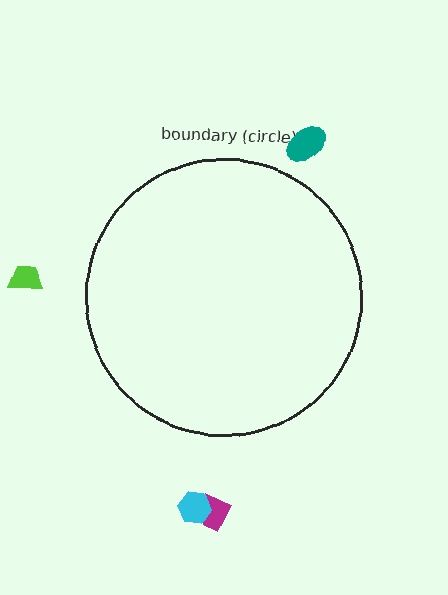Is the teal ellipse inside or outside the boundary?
Outside.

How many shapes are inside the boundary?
0 inside, 4 outside.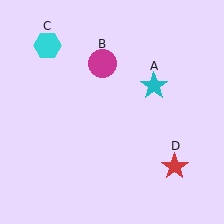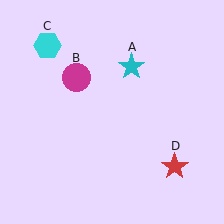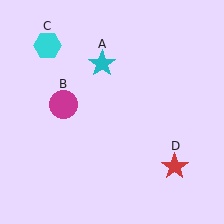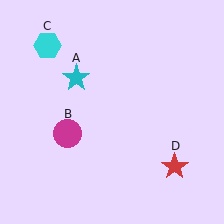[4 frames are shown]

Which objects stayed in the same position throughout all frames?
Cyan hexagon (object C) and red star (object D) remained stationary.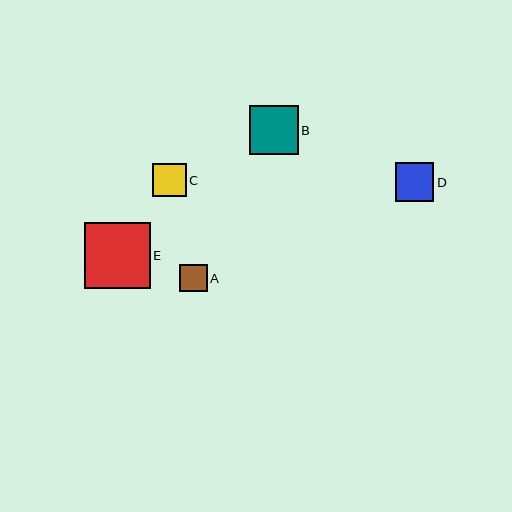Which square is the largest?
Square E is the largest with a size of approximately 66 pixels.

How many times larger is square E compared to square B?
Square E is approximately 1.4 times the size of square B.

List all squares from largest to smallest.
From largest to smallest: E, B, D, C, A.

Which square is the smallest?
Square A is the smallest with a size of approximately 27 pixels.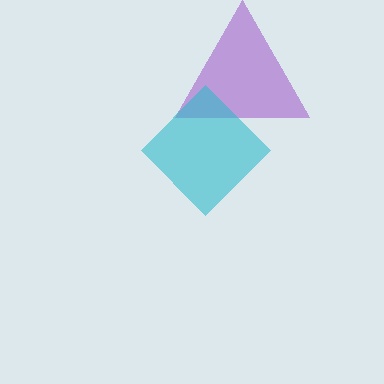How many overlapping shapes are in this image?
There are 2 overlapping shapes in the image.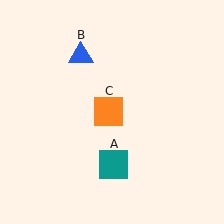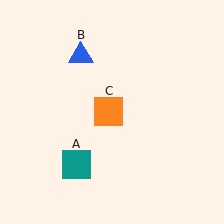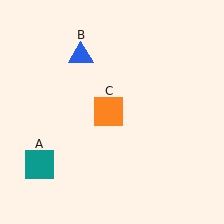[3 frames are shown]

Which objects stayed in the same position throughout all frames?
Blue triangle (object B) and orange square (object C) remained stationary.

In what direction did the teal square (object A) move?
The teal square (object A) moved left.